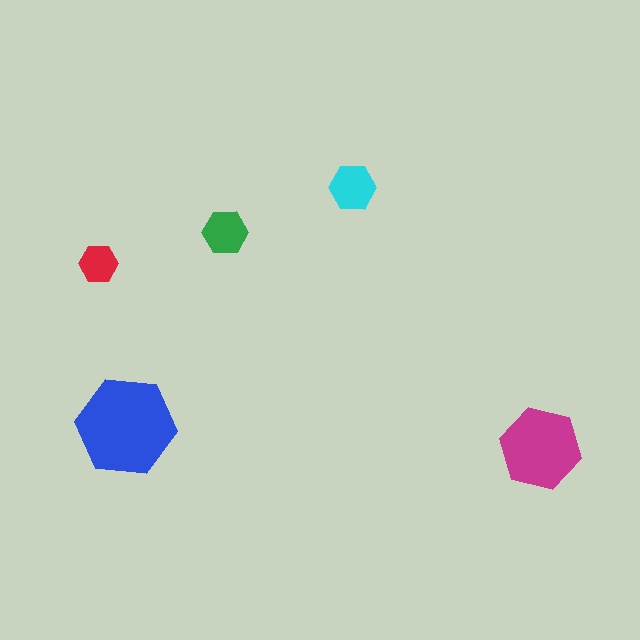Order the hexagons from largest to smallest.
the blue one, the magenta one, the cyan one, the green one, the red one.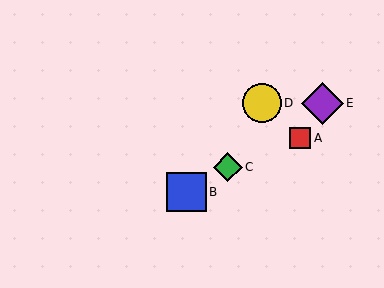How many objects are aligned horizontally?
2 objects (D, E) are aligned horizontally.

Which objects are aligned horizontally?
Objects D, E are aligned horizontally.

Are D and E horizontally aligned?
Yes, both are at y≈103.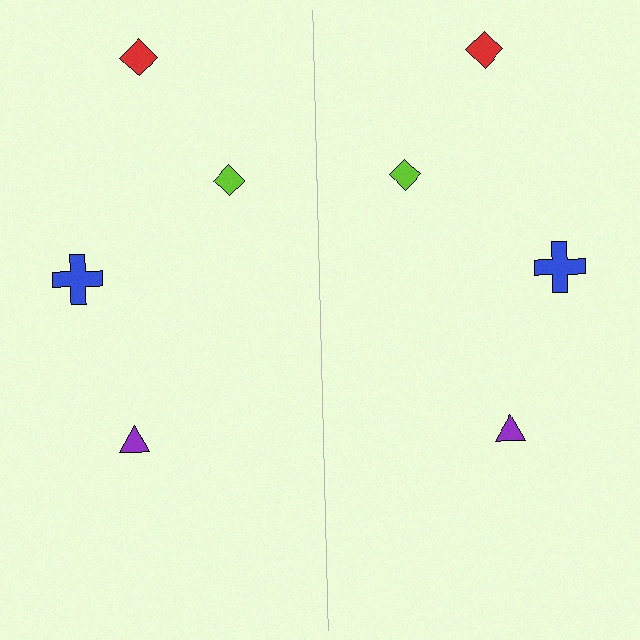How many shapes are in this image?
There are 8 shapes in this image.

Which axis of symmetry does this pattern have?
The pattern has a vertical axis of symmetry running through the center of the image.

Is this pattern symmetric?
Yes, this pattern has bilateral (reflection) symmetry.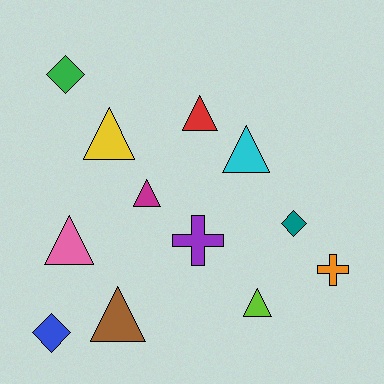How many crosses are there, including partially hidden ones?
There are 2 crosses.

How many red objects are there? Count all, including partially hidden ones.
There is 1 red object.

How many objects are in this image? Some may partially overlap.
There are 12 objects.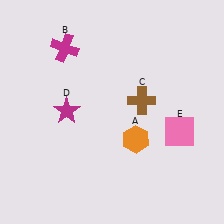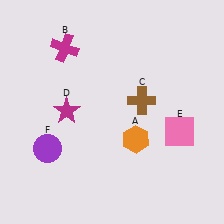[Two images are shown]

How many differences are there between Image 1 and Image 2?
There is 1 difference between the two images.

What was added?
A purple circle (F) was added in Image 2.